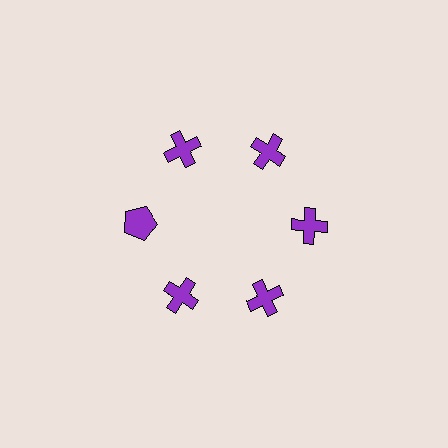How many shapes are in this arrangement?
There are 6 shapes arranged in a ring pattern.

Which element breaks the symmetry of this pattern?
The purple pentagon at roughly the 9 o'clock position breaks the symmetry. All other shapes are purple crosses.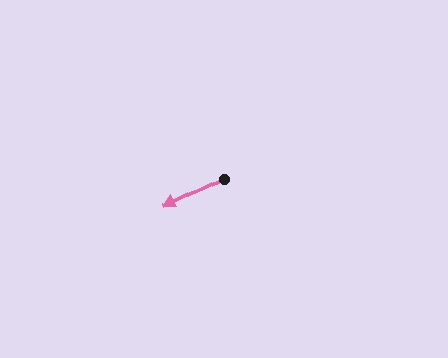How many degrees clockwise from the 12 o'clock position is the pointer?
Approximately 244 degrees.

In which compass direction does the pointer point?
Southwest.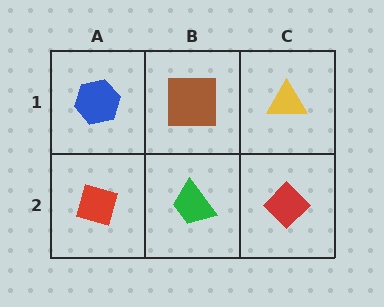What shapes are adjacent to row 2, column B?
A brown square (row 1, column B), a red diamond (row 2, column A), a red diamond (row 2, column C).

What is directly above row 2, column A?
A blue hexagon.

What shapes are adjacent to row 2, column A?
A blue hexagon (row 1, column A), a green trapezoid (row 2, column B).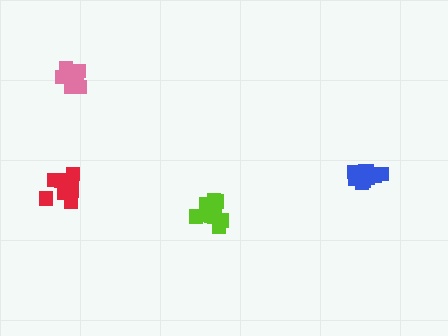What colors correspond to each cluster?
The clusters are colored: pink, lime, blue, red.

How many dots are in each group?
Group 1: 7 dots, Group 2: 11 dots, Group 3: 12 dots, Group 4: 11 dots (41 total).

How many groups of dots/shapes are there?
There are 4 groups.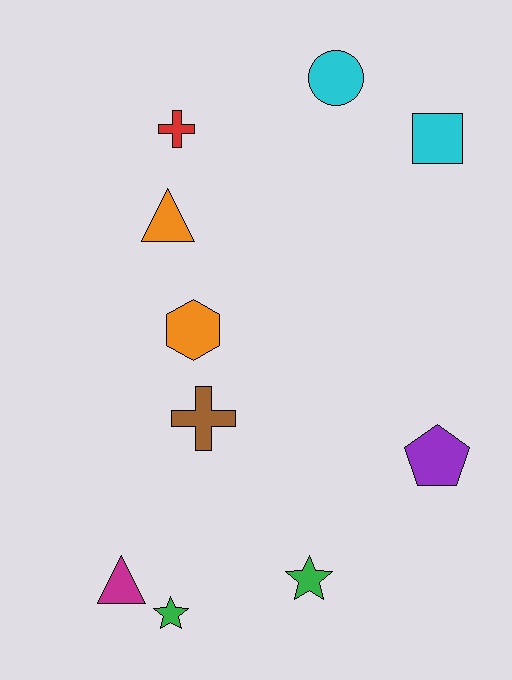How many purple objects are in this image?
There is 1 purple object.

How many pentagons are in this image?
There is 1 pentagon.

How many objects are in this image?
There are 10 objects.